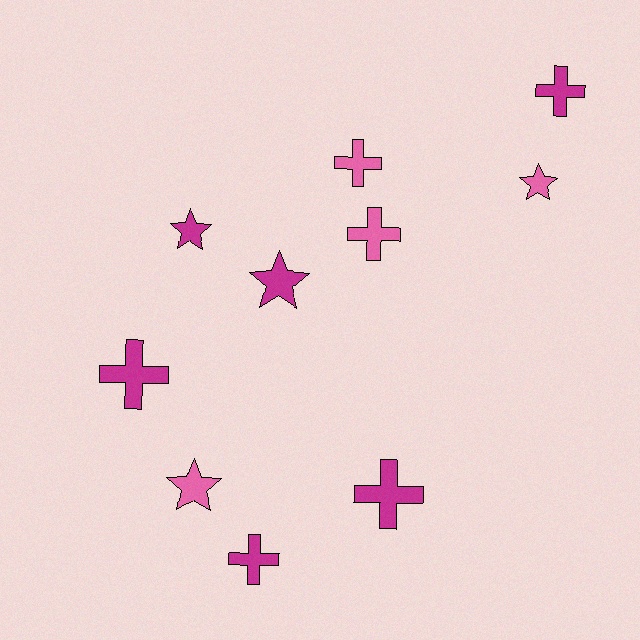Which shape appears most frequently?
Cross, with 6 objects.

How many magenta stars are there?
There are 2 magenta stars.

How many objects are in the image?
There are 10 objects.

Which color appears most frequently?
Magenta, with 6 objects.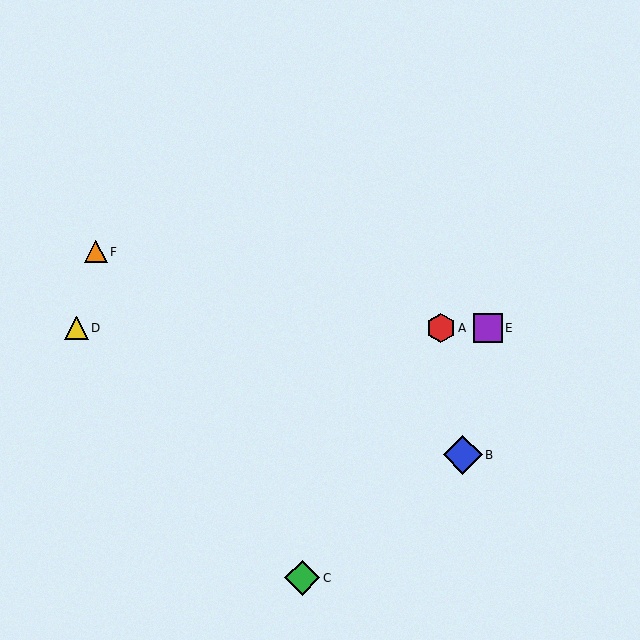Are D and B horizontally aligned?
No, D is at y≈328 and B is at y≈455.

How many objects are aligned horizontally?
3 objects (A, D, E) are aligned horizontally.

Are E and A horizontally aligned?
Yes, both are at y≈328.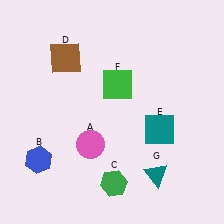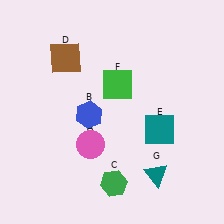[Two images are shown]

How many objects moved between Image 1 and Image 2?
1 object moved between the two images.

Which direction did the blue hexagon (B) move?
The blue hexagon (B) moved right.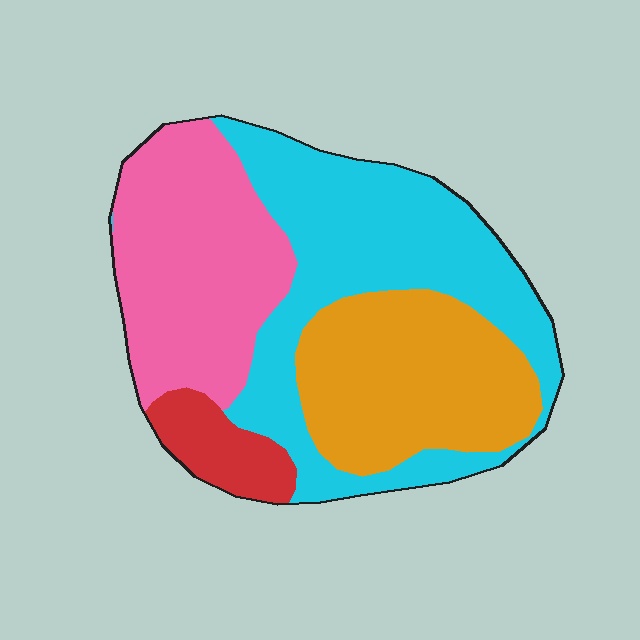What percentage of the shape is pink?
Pink covers 29% of the shape.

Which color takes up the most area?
Cyan, at roughly 40%.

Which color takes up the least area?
Red, at roughly 5%.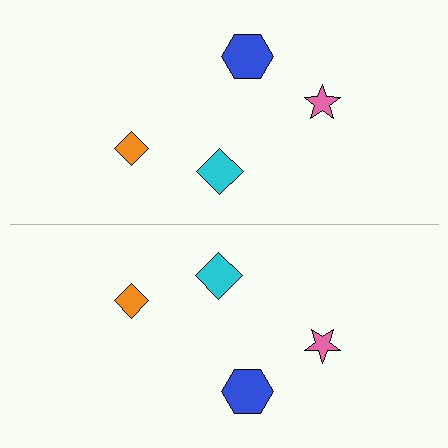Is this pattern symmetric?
Yes, this pattern has bilateral (reflection) symmetry.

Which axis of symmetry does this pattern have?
The pattern has a horizontal axis of symmetry running through the center of the image.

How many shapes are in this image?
There are 8 shapes in this image.